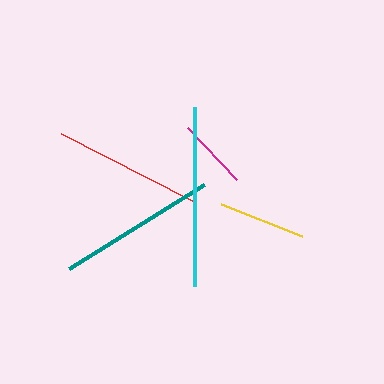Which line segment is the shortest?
The magenta line is the shortest at approximately 72 pixels.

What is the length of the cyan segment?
The cyan segment is approximately 179 pixels long.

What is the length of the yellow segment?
The yellow segment is approximately 88 pixels long.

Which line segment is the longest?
The cyan line is the longest at approximately 179 pixels.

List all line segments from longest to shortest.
From longest to shortest: cyan, teal, red, yellow, magenta.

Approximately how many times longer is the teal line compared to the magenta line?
The teal line is approximately 2.2 times the length of the magenta line.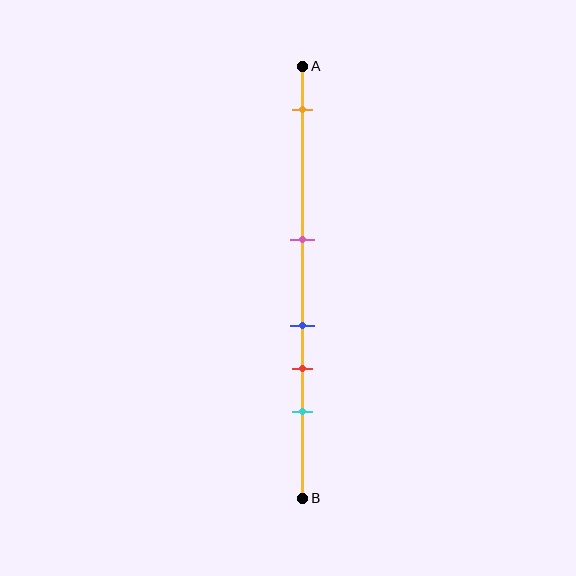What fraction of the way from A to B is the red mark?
The red mark is approximately 70% (0.7) of the way from A to B.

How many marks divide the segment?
There are 5 marks dividing the segment.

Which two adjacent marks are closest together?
The blue and red marks are the closest adjacent pair.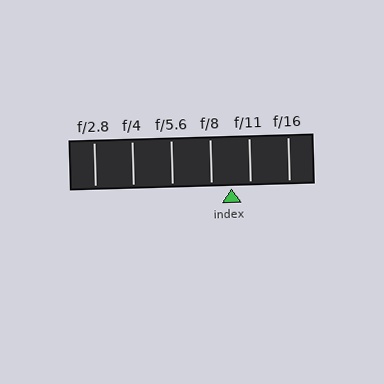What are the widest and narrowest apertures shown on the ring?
The widest aperture shown is f/2.8 and the narrowest is f/16.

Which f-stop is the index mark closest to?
The index mark is closest to f/11.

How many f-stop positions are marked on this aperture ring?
There are 6 f-stop positions marked.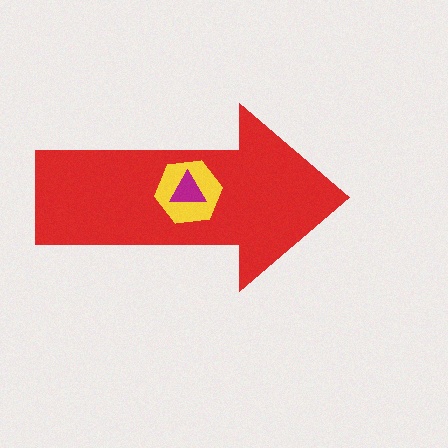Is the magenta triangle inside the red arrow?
Yes.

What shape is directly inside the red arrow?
The yellow hexagon.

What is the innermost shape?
The magenta triangle.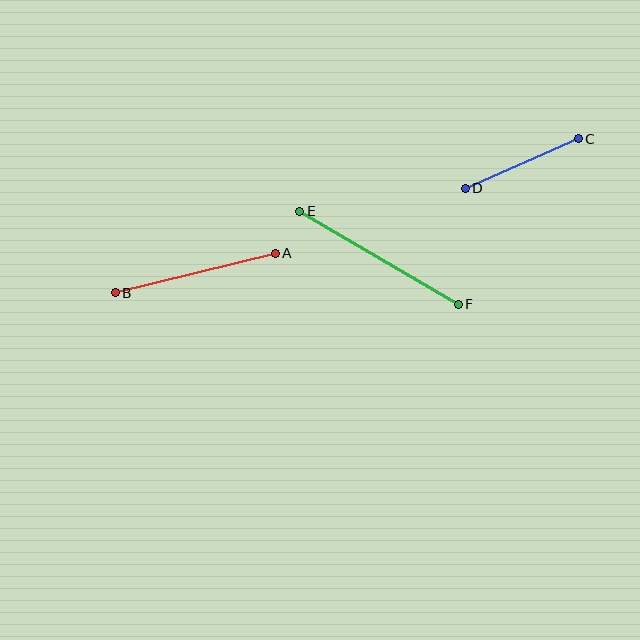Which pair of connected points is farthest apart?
Points E and F are farthest apart.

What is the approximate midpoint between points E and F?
The midpoint is at approximately (379, 258) pixels.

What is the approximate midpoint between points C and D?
The midpoint is at approximately (522, 163) pixels.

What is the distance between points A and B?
The distance is approximately 165 pixels.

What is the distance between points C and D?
The distance is approximately 123 pixels.